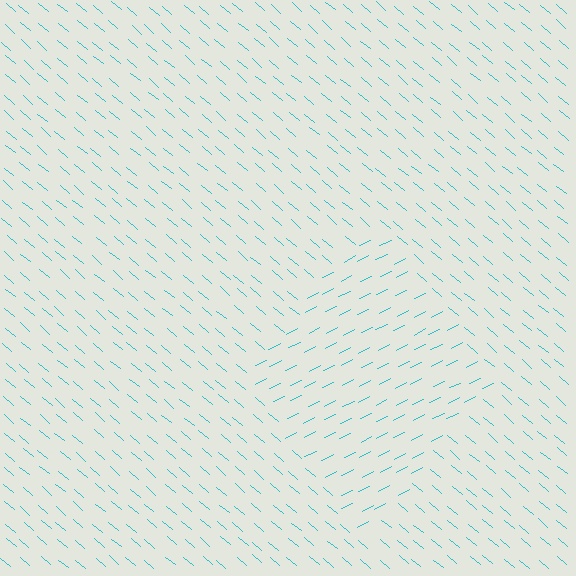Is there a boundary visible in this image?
Yes, there is a texture boundary formed by a change in line orientation.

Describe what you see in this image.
The image is filled with small cyan line segments. A diamond region in the image has lines oriented differently from the surrounding lines, creating a visible texture boundary.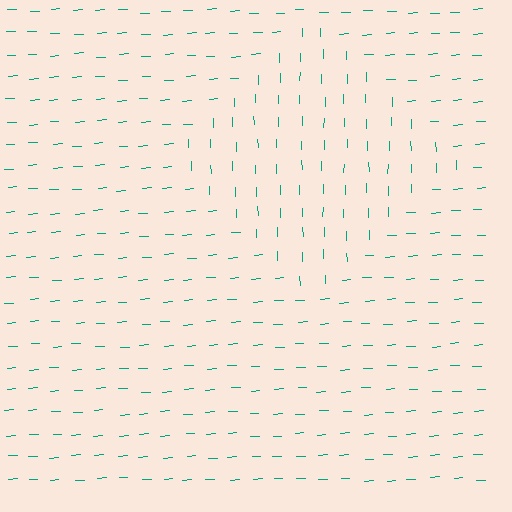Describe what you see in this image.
The image is filled with small teal line segments. A diamond region in the image has lines oriented differently from the surrounding lines, creating a visible texture boundary.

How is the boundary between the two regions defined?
The boundary is defined purely by a change in line orientation (approximately 87 degrees difference). All lines are the same color and thickness.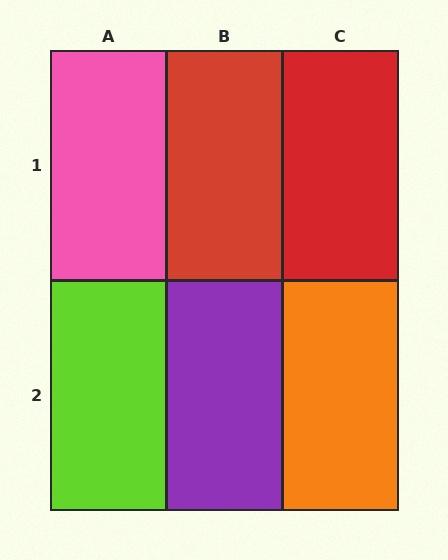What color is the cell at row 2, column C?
Orange.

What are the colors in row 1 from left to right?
Pink, red, red.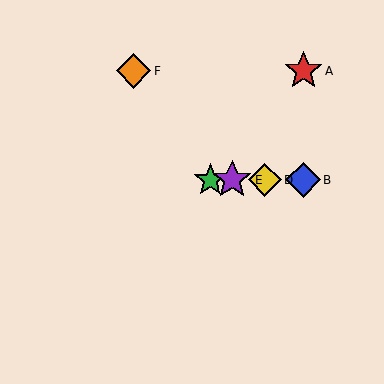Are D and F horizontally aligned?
No, D is at y≈180 and F is at y≈71.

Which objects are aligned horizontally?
Objects B, C, D, E are aligned horizontally.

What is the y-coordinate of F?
Object F is at y≈71.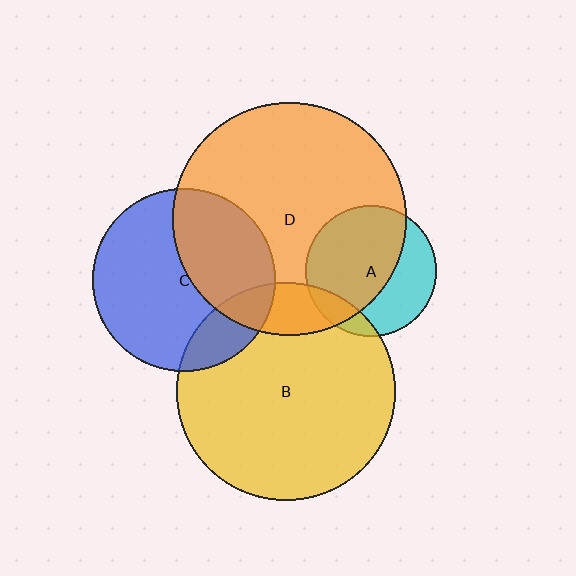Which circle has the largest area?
Circle D (orange).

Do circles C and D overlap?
Yes.